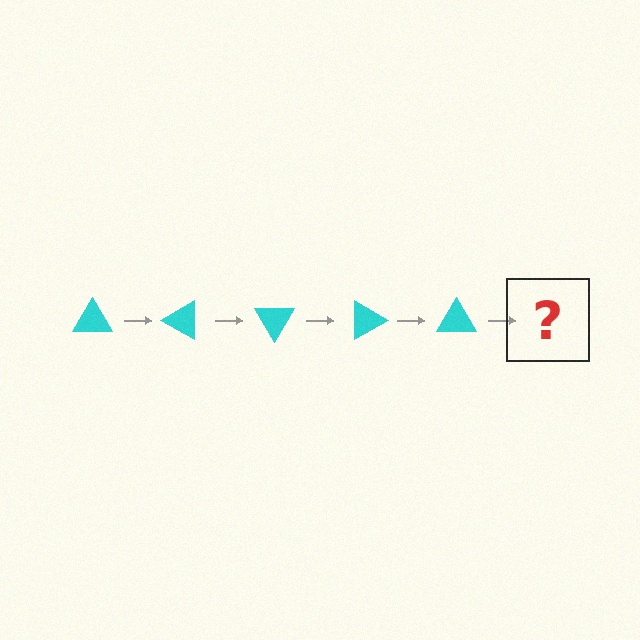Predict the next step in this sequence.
The next step is a cyan triangle rotated 150 degrees.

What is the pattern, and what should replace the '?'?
The pattern is that the triangle rotates 30 degrees each step. The '?' should be a cyan triangle rotated 150 degrees.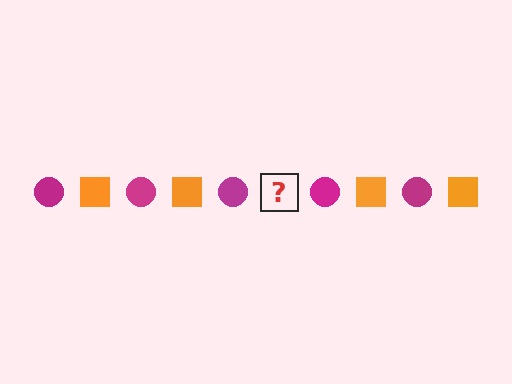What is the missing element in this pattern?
The missing element is an orange square.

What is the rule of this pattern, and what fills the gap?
The rule is that the pattern alternates between magenta circle and orange square. The gap should be filled with an orange square.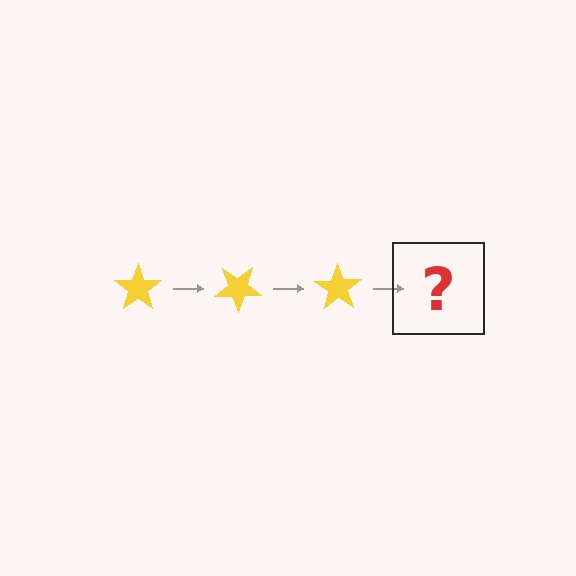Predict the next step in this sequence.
The next step is a yellow star rotated 105 degrees.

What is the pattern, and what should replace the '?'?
The pattern is that the star rotates 35 degrees each step. The '?' should be a yellow star rotated 105 degrees.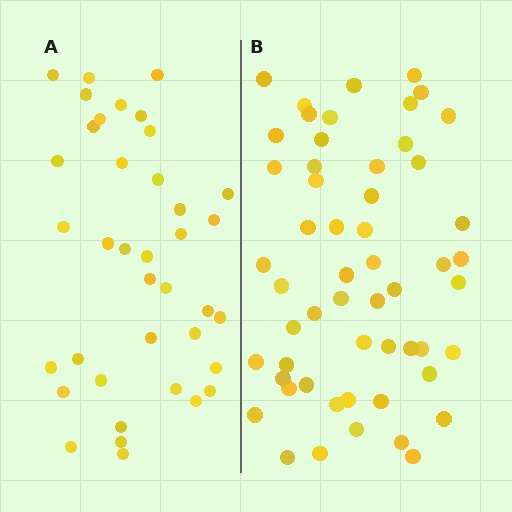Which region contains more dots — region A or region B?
Region B (the right region) has more dots.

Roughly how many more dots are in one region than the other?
Region B has approximately 15 more dots than region A.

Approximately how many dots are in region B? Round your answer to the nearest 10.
About 60 dots. (The exact count is 55, which rounds to 60.)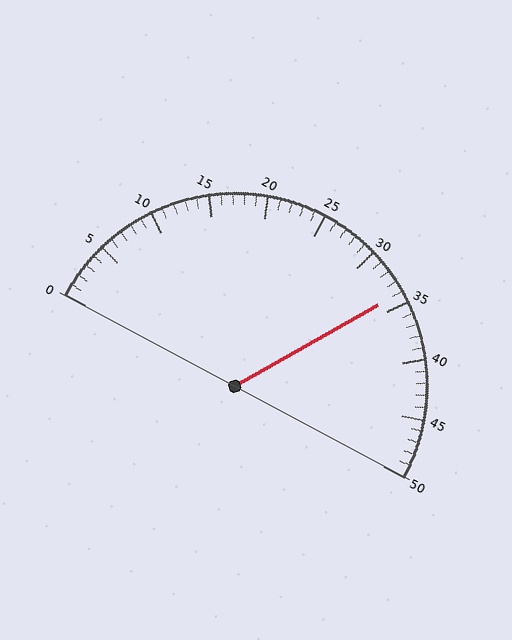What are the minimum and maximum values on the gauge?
The gauge ranges from 0 to 50.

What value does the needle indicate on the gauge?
The needle indicates approximately 34.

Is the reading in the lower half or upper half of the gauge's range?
The reading is in the upper half of the range (0 to 50).